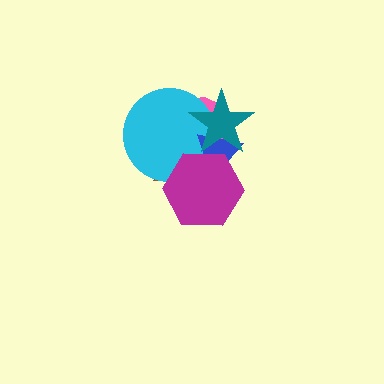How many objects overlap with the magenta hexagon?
4 objects overlap with the magenta hexagon.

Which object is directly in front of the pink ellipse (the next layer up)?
The cyan circle is directly in front of the pink ellipse.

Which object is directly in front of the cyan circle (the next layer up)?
The blue triangle is directly in front of the cyan circle.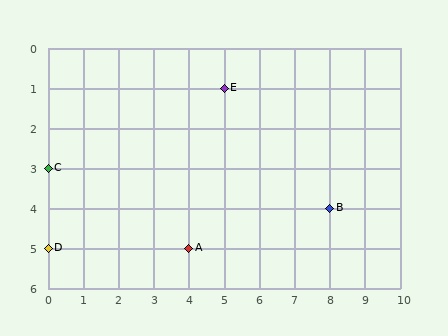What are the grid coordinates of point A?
Point A is at grid coordinates (4, 5).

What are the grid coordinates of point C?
Point C is at grid coordinates (0, 3).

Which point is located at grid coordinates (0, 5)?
Point D is at (0, 5).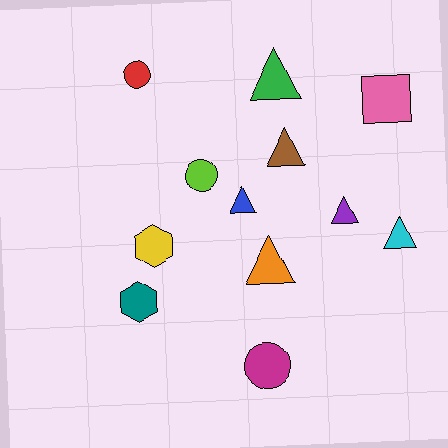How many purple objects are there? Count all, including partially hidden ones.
There is 1 purple object.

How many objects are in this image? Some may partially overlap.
There are 12 objects.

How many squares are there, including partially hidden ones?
There is 1 square.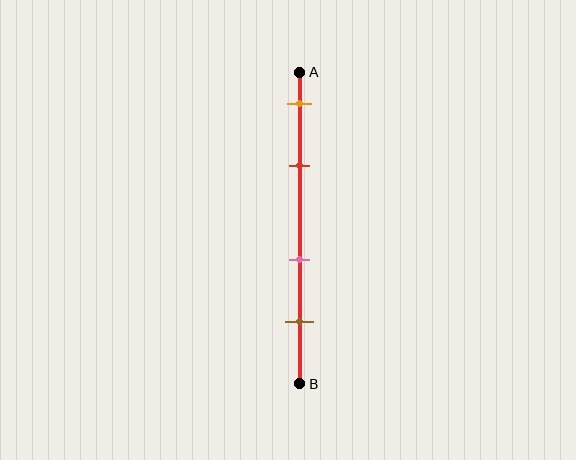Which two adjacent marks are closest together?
The orange and red marks are the closest adjacent pair.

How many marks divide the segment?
There are 4 marks dividing the segment.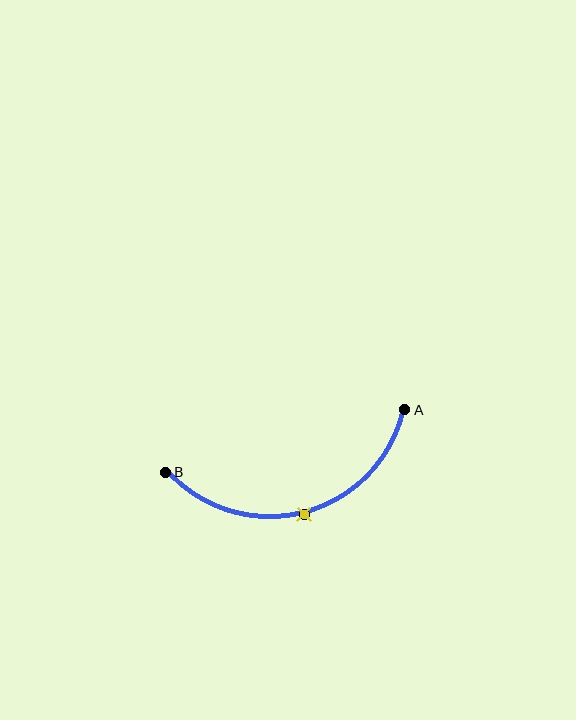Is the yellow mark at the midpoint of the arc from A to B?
Yes. The yellow mark lies on the arc at equal arc-length from both A and B — it is the arc midpoint.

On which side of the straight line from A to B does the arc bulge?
The arc bulges below the straight line connecting A and B.